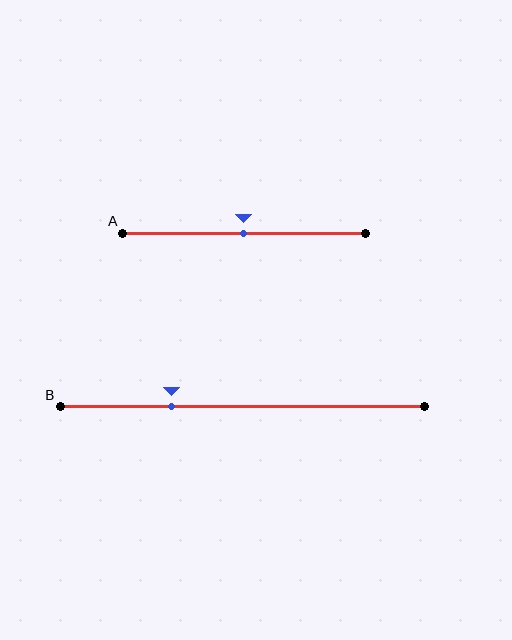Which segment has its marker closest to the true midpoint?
Segment A has its marker closest to the true midpoint.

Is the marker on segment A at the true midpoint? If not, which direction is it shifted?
Yes, the marker on segment A is at the true midpoint.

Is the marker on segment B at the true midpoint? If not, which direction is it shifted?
No, the marker on segment B is shifted to the left by about 19% of the segment length.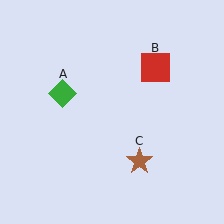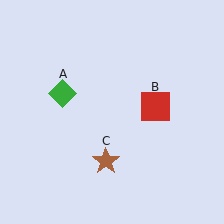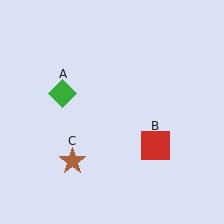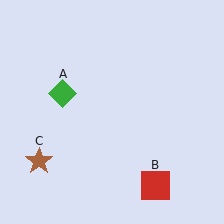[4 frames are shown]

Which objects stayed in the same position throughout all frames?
Green diamond (object A) remained stationary.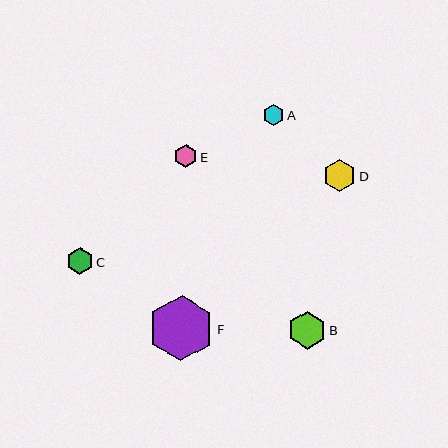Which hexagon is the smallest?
Hexagon A is the smallest with a size of approximately 21 pixels.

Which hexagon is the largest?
Hexagon F is the largest with a size of approximately 66 pixels.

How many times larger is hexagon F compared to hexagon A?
Hexagon F is approximately 3.1 times the size of hexagon A.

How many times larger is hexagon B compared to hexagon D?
Hexagon B is approximately 1.2 times the size of hexagon D.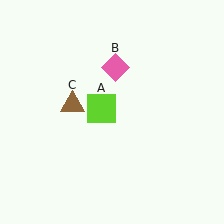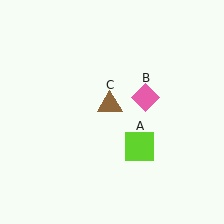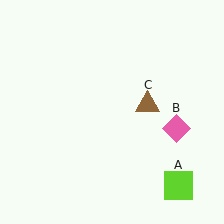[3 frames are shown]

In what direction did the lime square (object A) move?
The lime square (object A) moved down and to the right.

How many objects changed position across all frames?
3 objects changed position: lime square (object A), pink diamond (object B), brown triangle (object C).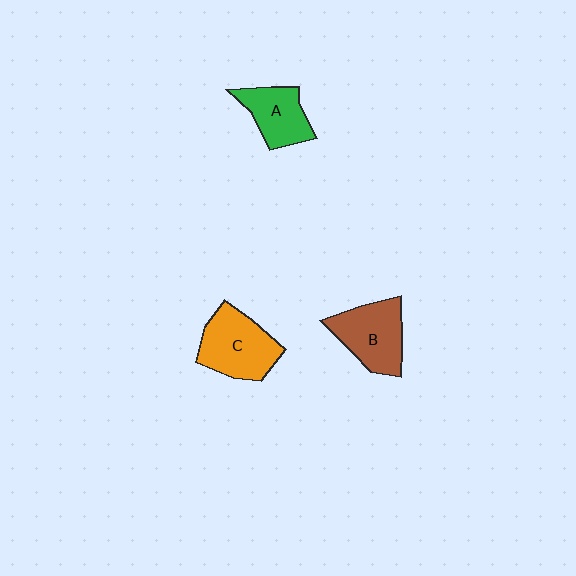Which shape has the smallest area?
Shape A (green).